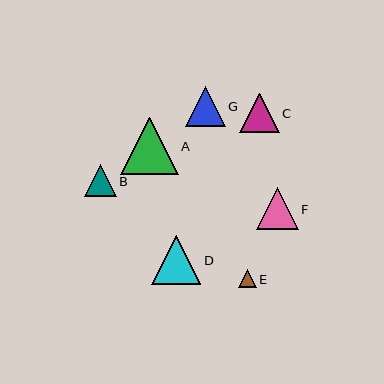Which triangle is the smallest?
Triangle E is the smallest with a size of approximately 17 pixels.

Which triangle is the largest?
Triangle A is the largest with a size of approximately 58 pixels.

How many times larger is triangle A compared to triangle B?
Triangle A is approximately 1.8 times the size of triangle B.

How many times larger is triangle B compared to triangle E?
Triangle B is approximately 1.8 times the size of triangle E.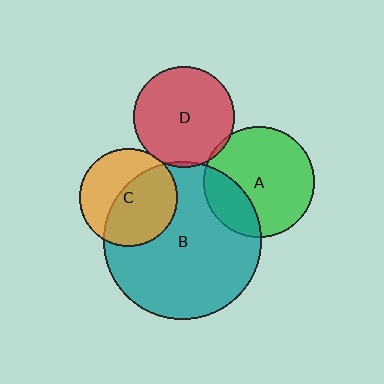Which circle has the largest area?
Circle B (teal).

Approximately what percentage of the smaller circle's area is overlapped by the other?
Approximately 5%.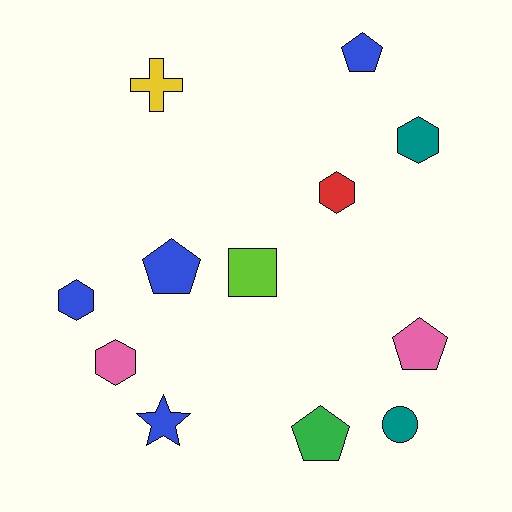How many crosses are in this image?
There is 1 cross.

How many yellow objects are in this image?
There is 1 yellow object.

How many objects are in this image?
There are 12 objects.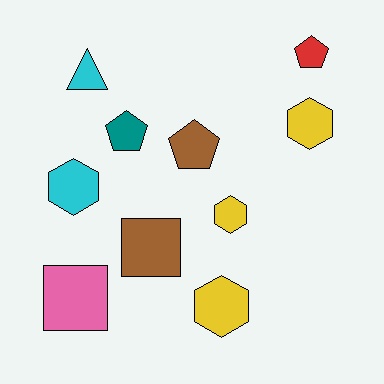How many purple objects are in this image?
There are no purple objects.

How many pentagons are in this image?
There are 3 pentagons.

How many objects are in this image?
There are 10 objects.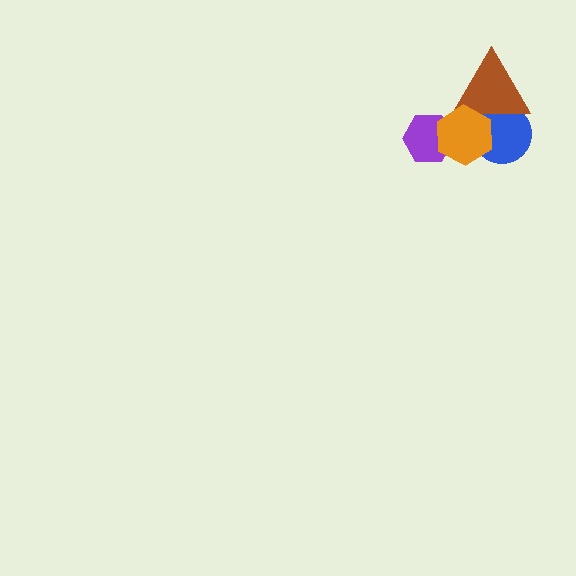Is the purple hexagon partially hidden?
Yes, it is partially covered by another shape.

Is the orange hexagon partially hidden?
No, no other shape covers it.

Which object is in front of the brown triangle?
The orange hexagon is in front of the brown triangle.